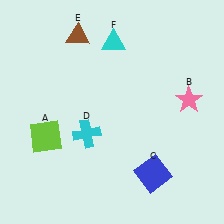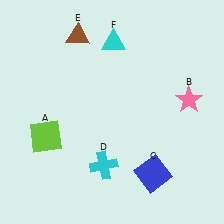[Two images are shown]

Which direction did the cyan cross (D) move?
The cyan cross (D) moved down.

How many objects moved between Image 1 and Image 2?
1 object moved between the two images.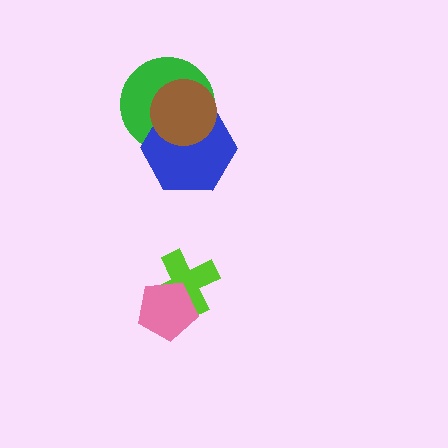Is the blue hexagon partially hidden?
Yes, it is partially covered by another shape.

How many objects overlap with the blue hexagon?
2 objects overlap with the blue hexagon.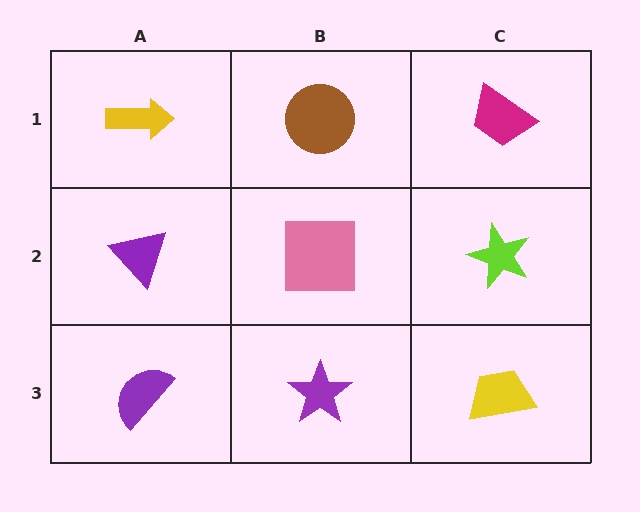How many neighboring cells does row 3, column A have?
2.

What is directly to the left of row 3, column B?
A purple semicircle.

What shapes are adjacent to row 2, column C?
A magenta trapezoid (row 1, column C), a yellow trapezoid (row 3, column C), a pink square (row 2, column B).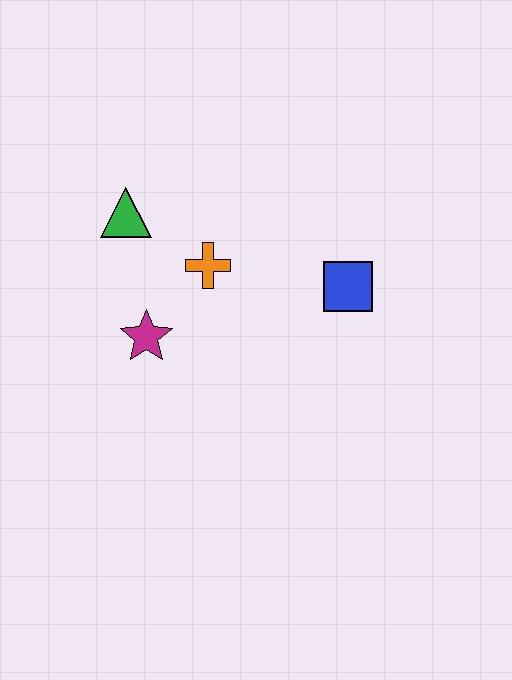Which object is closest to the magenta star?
The orange cross is closest to the magenta star.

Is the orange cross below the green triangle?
Yes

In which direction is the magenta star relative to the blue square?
The magenta star is to the left of the blue square.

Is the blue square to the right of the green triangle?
Yes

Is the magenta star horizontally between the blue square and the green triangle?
Yes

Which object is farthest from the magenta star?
The blue square is farthest from the magenta star.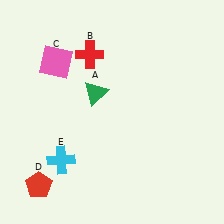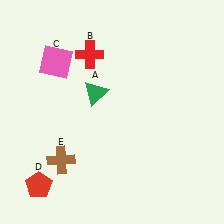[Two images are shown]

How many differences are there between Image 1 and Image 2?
There is 1 difference between the two images.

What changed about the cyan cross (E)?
In Image 1, E is cyan. In Image 2, it changed to brown.